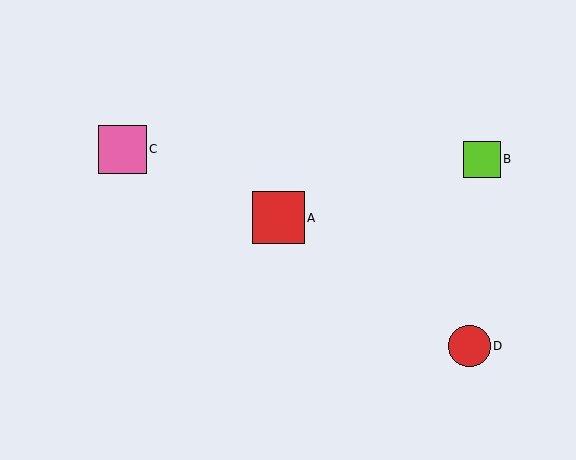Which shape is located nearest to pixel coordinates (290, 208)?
The red square (labeled A) at (278, 218) is nearest to that location.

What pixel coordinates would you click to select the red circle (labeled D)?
Click at (469, 346) to select the red circle D.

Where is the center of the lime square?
The center of the lime square is at (482, 159).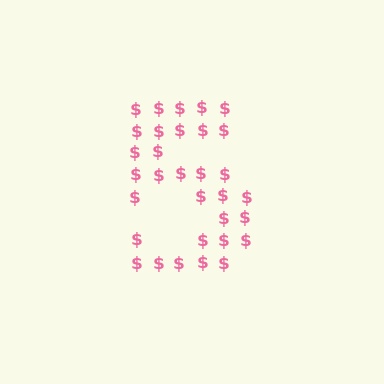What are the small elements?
The small elements are dollar signs.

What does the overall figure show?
The overall figure shows the digit 5.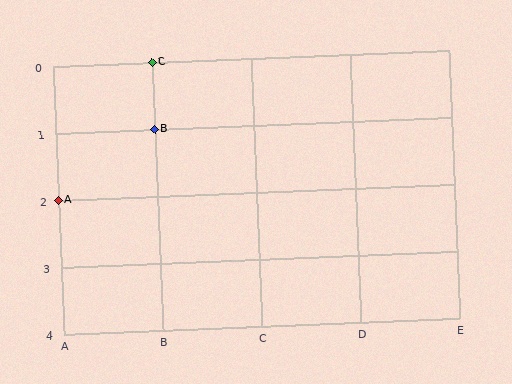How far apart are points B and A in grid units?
Points B and A are 1 column and 1 row apart (about 1.4 grid units diagonally).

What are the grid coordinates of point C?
Point C is at grid coordinates (B, 0).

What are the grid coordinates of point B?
Point B is at grid coordinates (B, 1).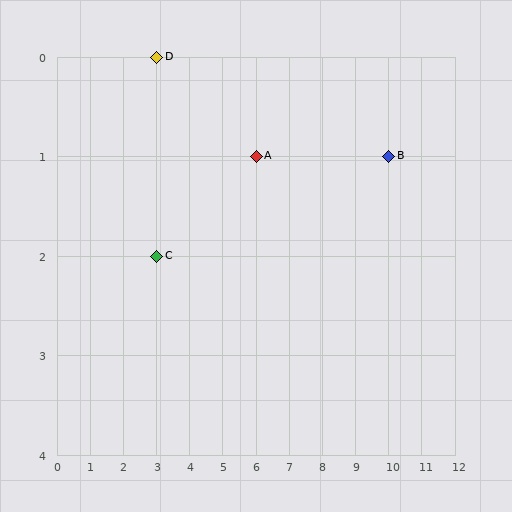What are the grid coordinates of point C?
Point C is at grid coordinates (3, 2).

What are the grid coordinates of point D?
Point D is at grid coordinates (3, 0).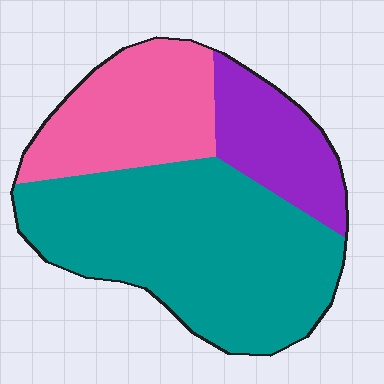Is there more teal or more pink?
Teal.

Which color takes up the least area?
Purple, at roughly 20%.